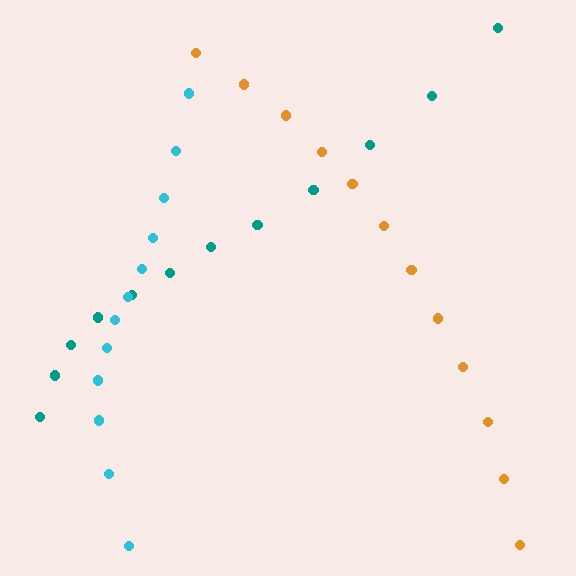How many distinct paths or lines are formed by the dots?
There are 3 distinct paths.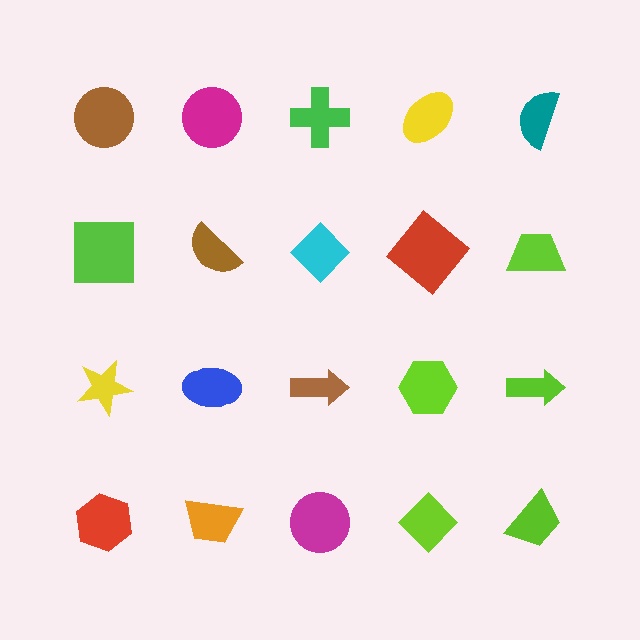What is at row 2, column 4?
A red diamond.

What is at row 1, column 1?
A brown circle.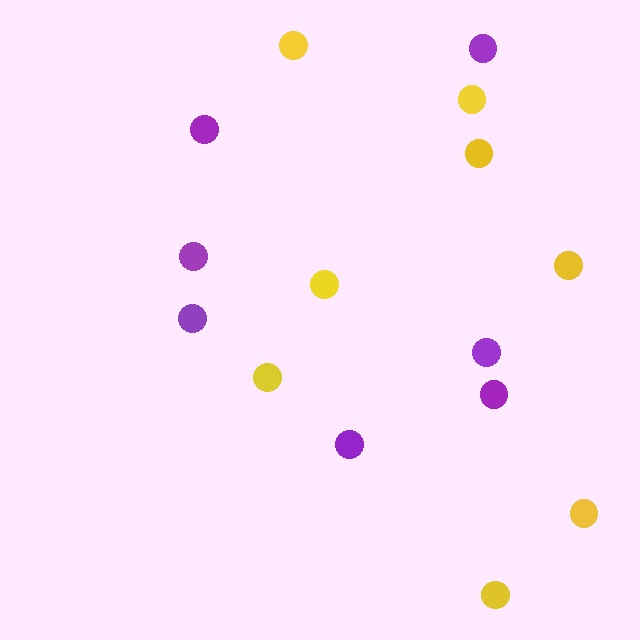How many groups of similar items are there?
There are 2 groups: one group of purple circles (7) and one group of yellow circles (8).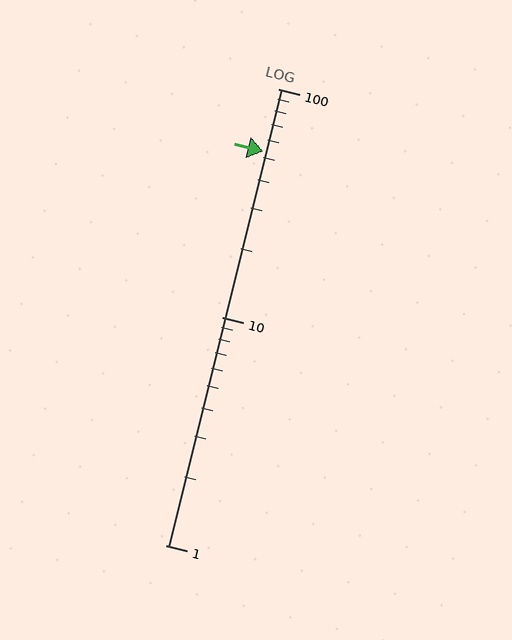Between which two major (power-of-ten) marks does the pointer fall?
The pointer is between 10 and 100.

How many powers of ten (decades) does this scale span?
The scale spans 2 decades, from 1 to 100.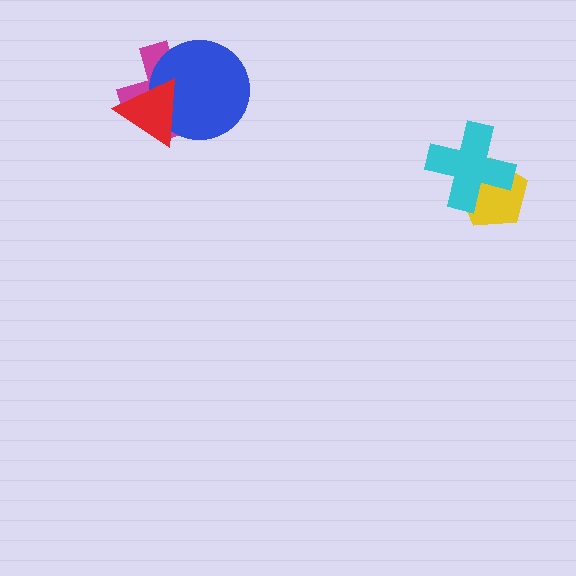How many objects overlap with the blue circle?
2 objects overlap with the blue circle.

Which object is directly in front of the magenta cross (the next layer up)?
The blue circle is directly in front of the magenta cross.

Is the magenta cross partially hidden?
Yes, it is partially covered by another shape.